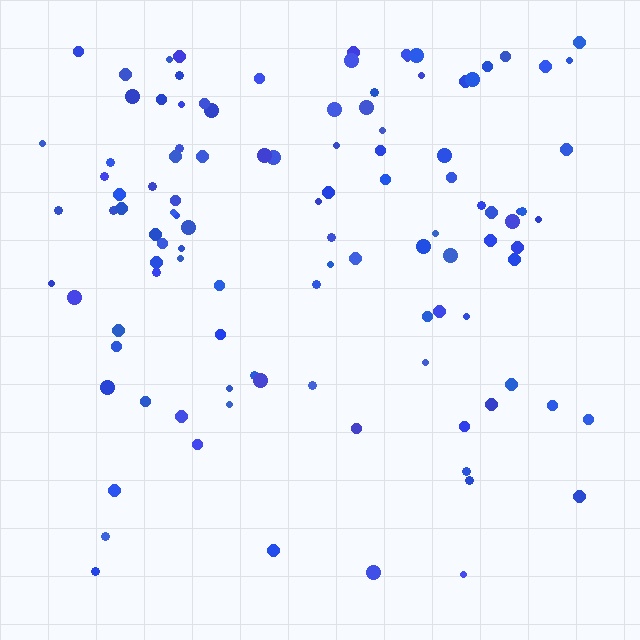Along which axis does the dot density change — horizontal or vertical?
Vertical.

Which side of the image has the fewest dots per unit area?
The bottom.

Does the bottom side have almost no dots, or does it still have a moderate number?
Still a moderate number, just noticeably fewer than the top.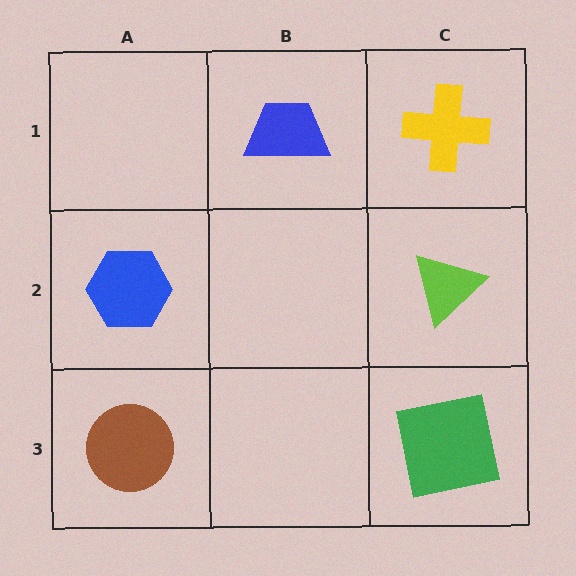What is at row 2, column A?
A blue hexagon.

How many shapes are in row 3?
2 shapes.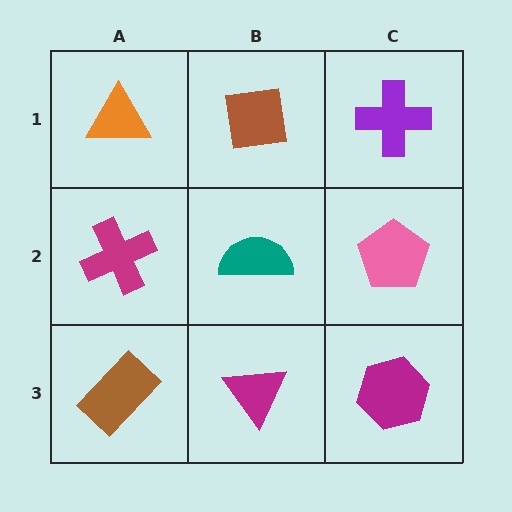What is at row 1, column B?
A brown square.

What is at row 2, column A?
A magenta cross.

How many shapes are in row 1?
3 shapes.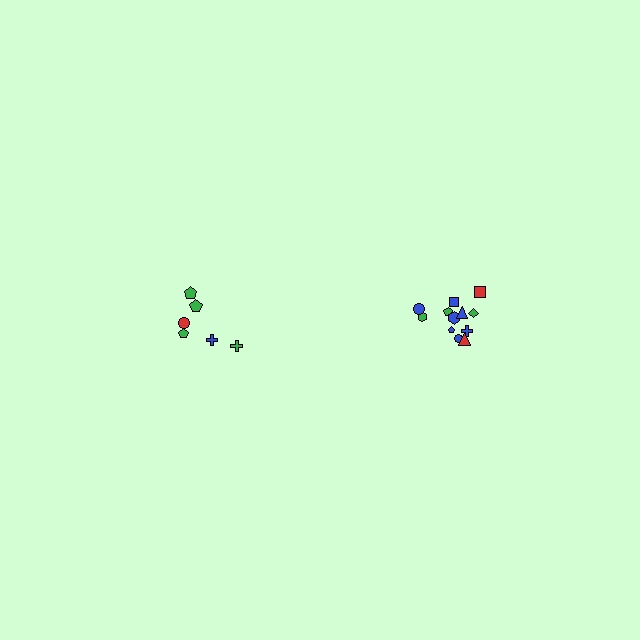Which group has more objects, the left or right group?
The right group.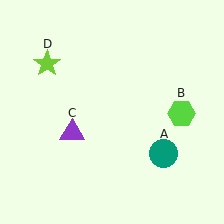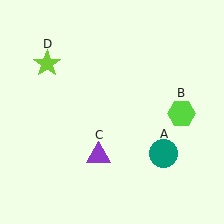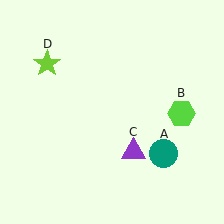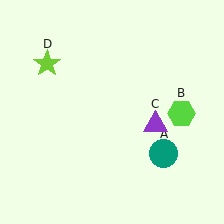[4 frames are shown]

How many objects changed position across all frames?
1 object changed position: purple triangle (object C).